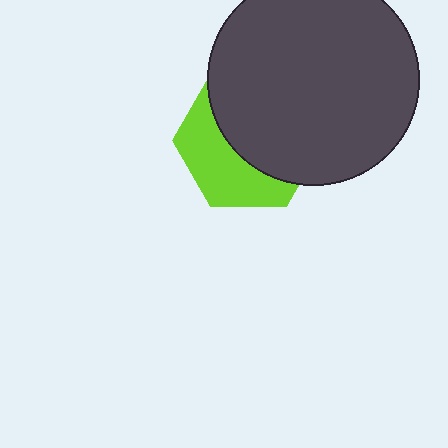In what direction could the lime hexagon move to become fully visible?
The lime hexagon could move toward the lower-left. That would shift it out from behind the dark gray circle entirely.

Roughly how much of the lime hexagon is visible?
A small part of it is visible (roughly 42%).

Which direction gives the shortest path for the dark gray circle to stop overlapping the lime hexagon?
Moving toward the upper-right gives the shortest separation.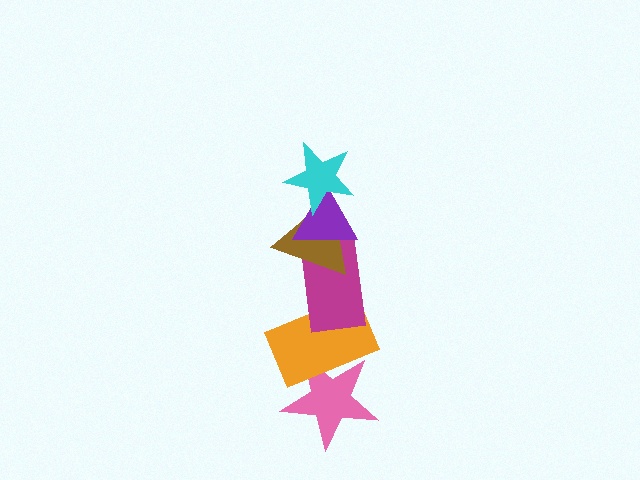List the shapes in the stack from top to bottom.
From top to bottom: the cyan star, the purple triangle, the brown triangle, the magenta rectangle, the orange rectangle, the pink star.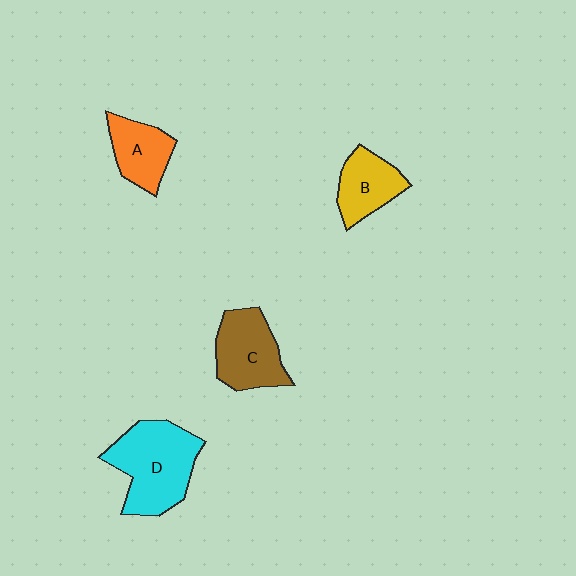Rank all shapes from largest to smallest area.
From largest to smallest: D (cyan), C (brown), B (yellow), A (orange).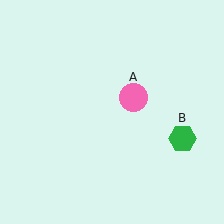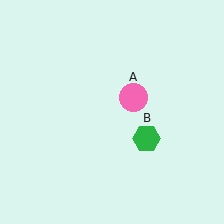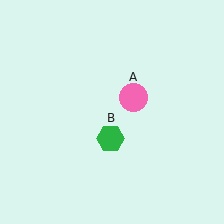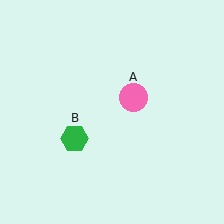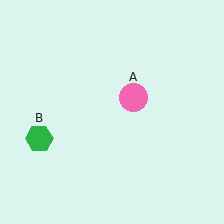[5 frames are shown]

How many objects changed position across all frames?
1 object changed position: green hexagon (object B).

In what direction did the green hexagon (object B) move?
The green hexagon (object B) moved left.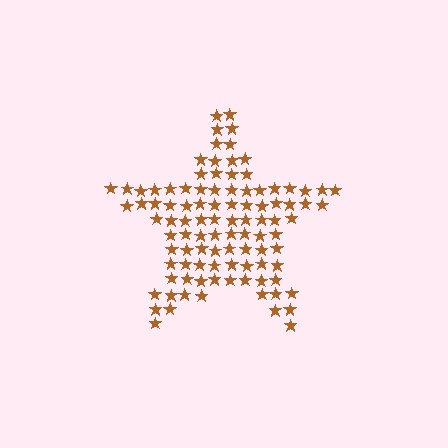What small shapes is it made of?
It is made of small stars.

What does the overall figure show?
The overall figure shows a star.